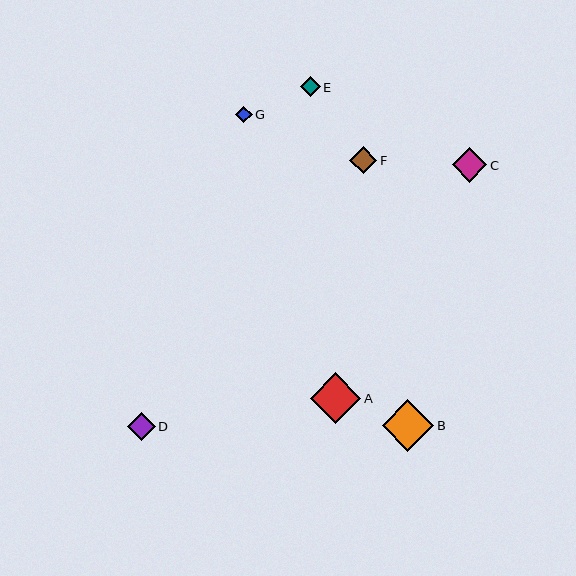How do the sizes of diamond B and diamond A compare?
Diamond B and diamond A are approximately the same size.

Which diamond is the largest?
Diamond B is the largest with a size of approximately 52 pixels.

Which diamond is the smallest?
Diamond G is the smallest with a size of approximately 16 pixels.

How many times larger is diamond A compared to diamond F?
Diamond A is approximately 1.8 times the size of diamond F.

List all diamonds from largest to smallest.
From largest to smallest: B, A, C, D, F, E, G.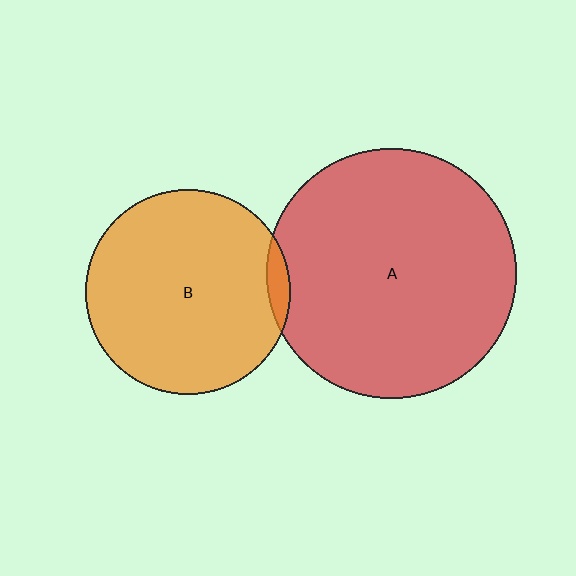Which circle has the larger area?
Circle A (red).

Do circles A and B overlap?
Yes.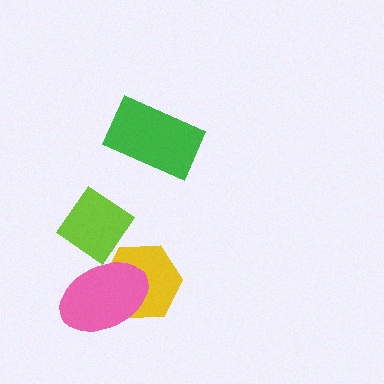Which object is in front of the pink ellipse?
The lime diamond is in front of the pink ellipse.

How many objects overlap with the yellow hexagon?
1 object overlaps with the yellow hexagon.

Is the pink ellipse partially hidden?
Yes, it is partially covered by another shape.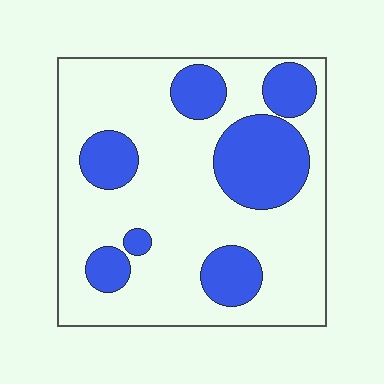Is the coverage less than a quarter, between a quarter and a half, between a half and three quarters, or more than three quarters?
Between a quarter and a half.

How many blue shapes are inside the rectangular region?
7.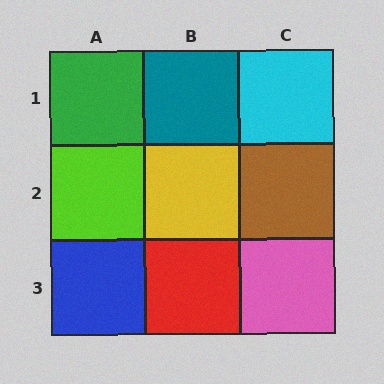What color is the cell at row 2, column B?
Yellow.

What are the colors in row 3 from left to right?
Blue, red, pink.